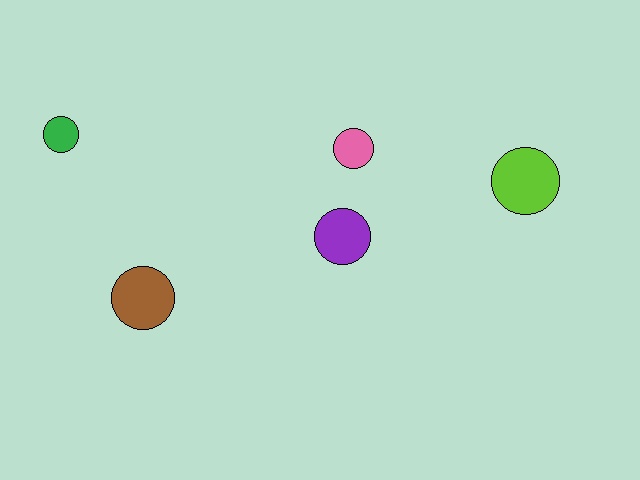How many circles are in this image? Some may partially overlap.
There are 5 circles.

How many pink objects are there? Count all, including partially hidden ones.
There is 1 pink object.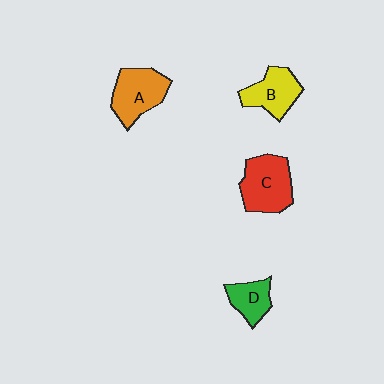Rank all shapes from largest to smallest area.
From largest to smallest: C (red), A (orange), B (yellow), D (green).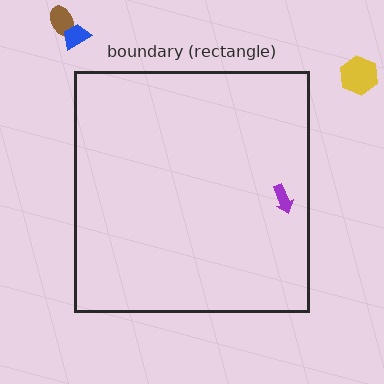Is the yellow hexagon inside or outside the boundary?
Outside.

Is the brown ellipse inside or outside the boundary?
Outside.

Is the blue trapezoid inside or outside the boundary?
Outside.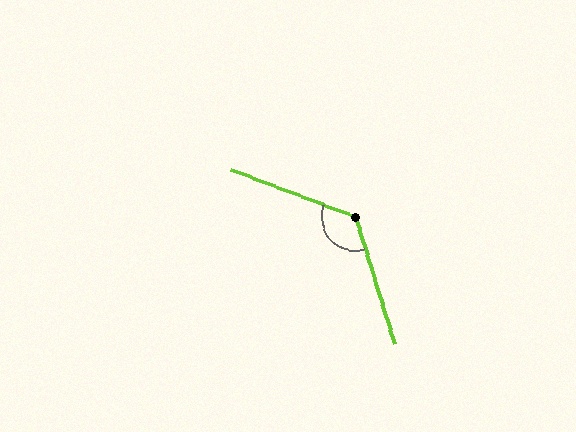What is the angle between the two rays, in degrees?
Approximately 128 degrees.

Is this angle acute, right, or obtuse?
It is obtuse.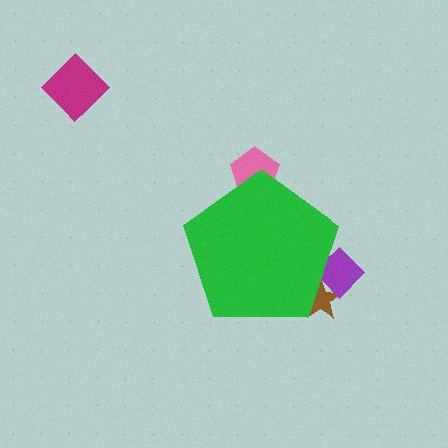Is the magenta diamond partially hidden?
No, the magenta diamond is fully visible.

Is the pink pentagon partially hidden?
Yes, the pink pentagon is partially hidden behind the green pentagon.